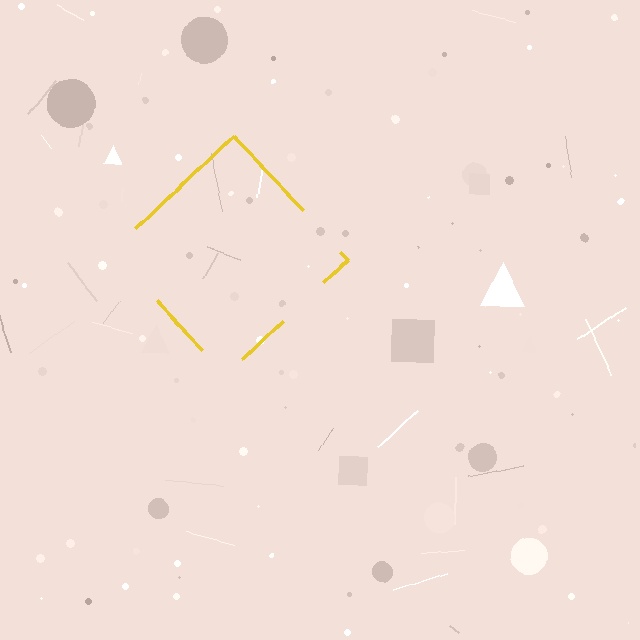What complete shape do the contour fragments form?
The contour fragments form a diamond.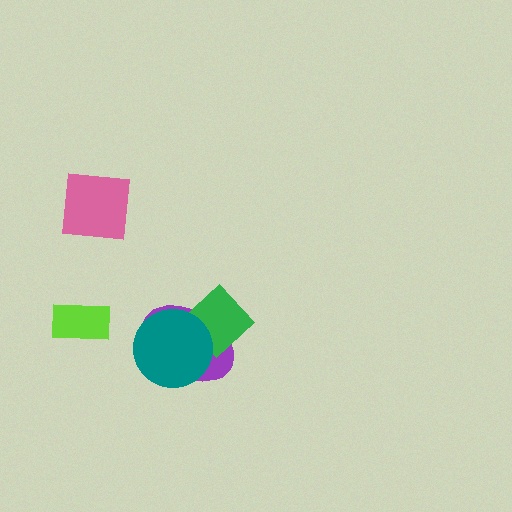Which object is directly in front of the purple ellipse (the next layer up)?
The green diamond is directly in front of the purple ellipse.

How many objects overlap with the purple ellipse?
2 objects overlap with the purple ellipse.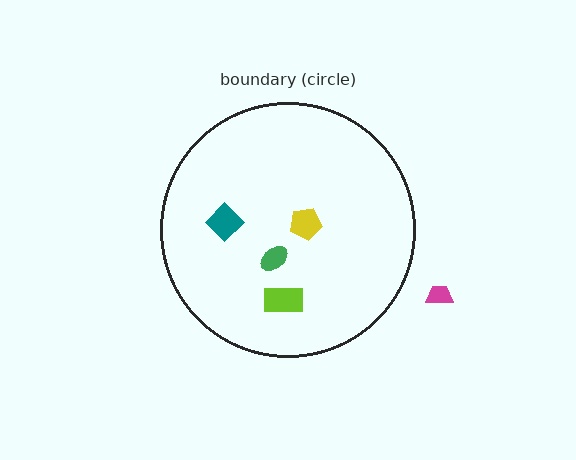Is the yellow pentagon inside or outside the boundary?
Inside.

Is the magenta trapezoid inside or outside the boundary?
Outside.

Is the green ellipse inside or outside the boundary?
Inside.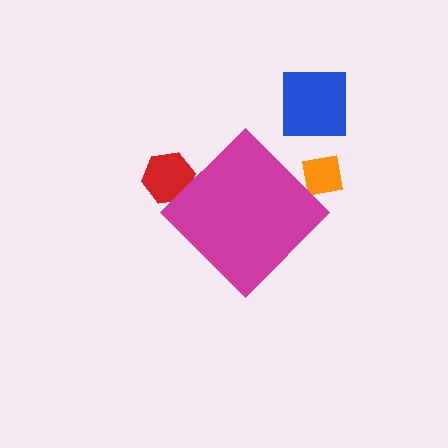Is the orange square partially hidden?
Yes, the orange square is partially hidden behind the magenta diamond.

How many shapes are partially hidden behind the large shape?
2 shapes are partially hidden.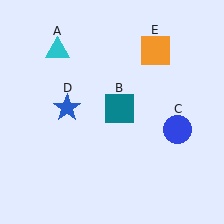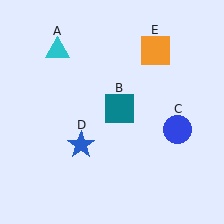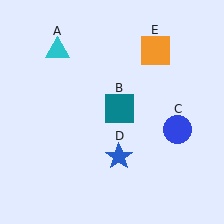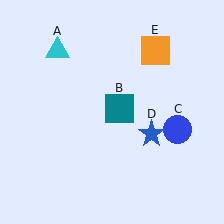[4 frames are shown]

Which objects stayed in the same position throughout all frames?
Cyan triangle (object A) and teal square (object B) and blue circle (object C) and orange square (object E) remained stationary.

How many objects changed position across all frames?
1 object changed position: blue star (object D).